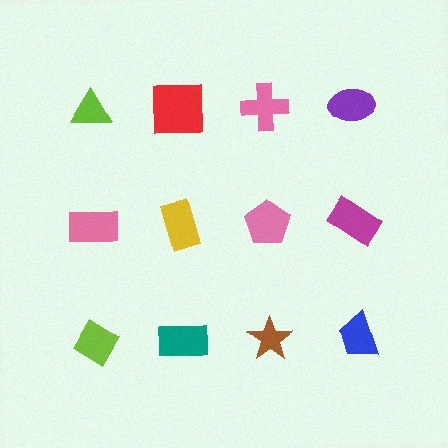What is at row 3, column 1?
A lime diamond.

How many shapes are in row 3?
4 shapes.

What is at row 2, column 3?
A pink pentagon.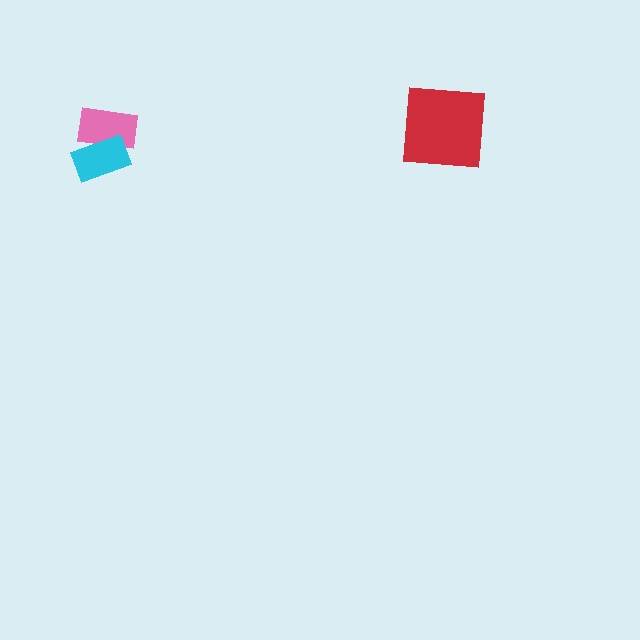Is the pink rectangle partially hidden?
Yes, it is partially covered by another shape.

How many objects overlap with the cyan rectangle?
1 object overlaps with the cyan rectangle.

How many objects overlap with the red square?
0 objects overlap with the red square.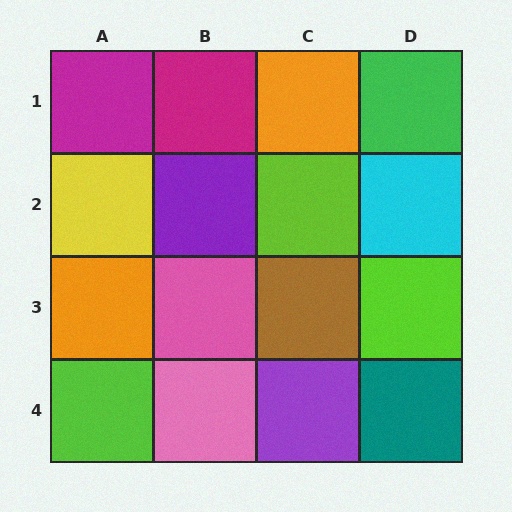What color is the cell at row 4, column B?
Pink.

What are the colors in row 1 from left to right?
Magenta, magenta, orange, green.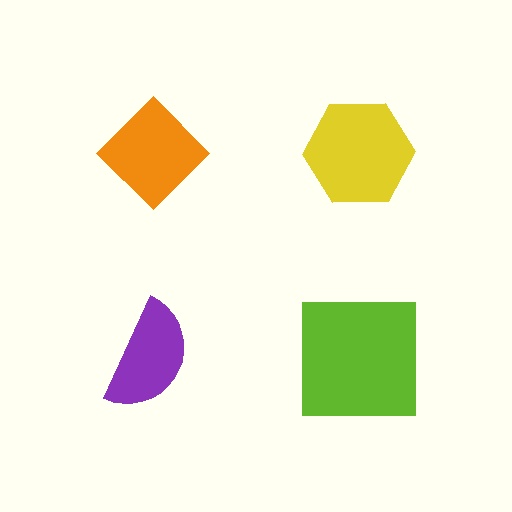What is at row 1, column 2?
A yellow hexagon.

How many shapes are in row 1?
2 shapes.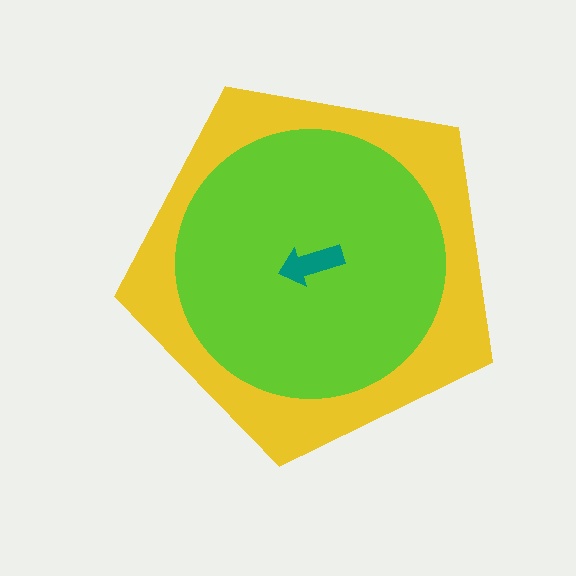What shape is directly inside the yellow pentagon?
The lime circle.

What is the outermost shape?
The yellow pentagon.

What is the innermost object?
The teal arrow.